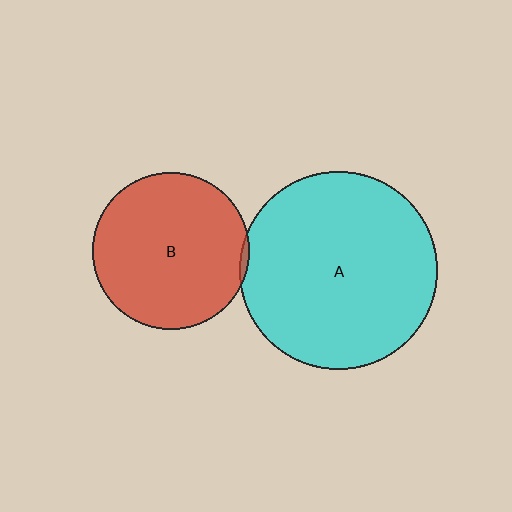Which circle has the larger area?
Circle A (cyan).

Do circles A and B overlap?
Yes.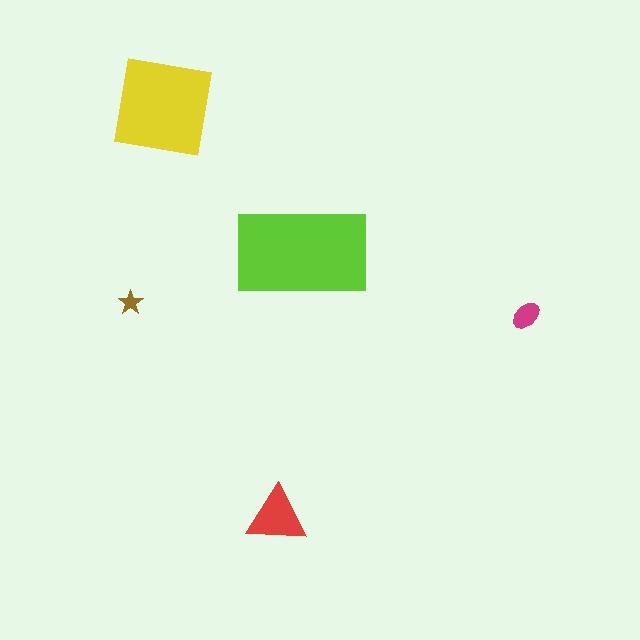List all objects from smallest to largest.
The brown star, the magenta ellipse, the red triangle, the yellow square, the lime rectangle.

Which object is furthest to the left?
The brown star is leftmost.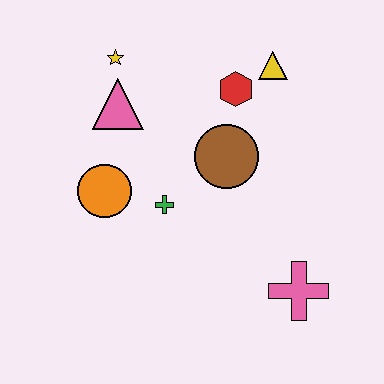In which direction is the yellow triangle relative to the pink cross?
The yellow triangle is above the pink cross.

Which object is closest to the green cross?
The orange circle is closest to the green cross.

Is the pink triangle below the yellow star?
Yes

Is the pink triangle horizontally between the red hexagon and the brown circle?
No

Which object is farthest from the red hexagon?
The pink cross is farthest from the red hexagon.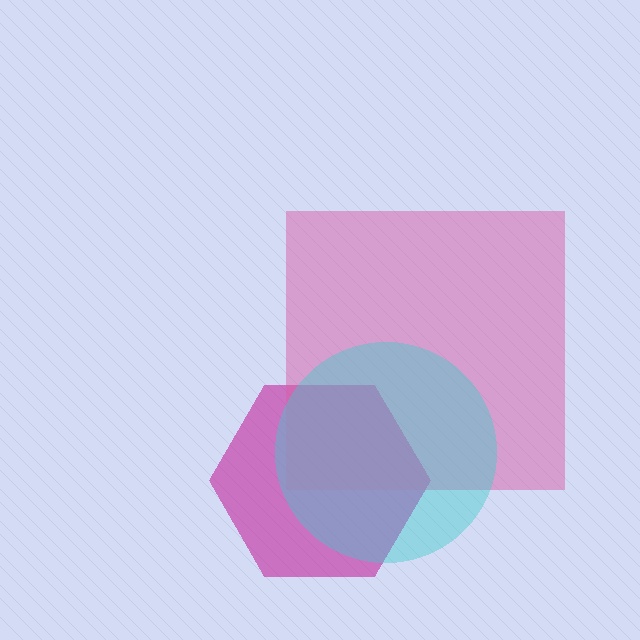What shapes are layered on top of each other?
The layered shapes are: a magenta hexagon, a pink square, a cyan circle.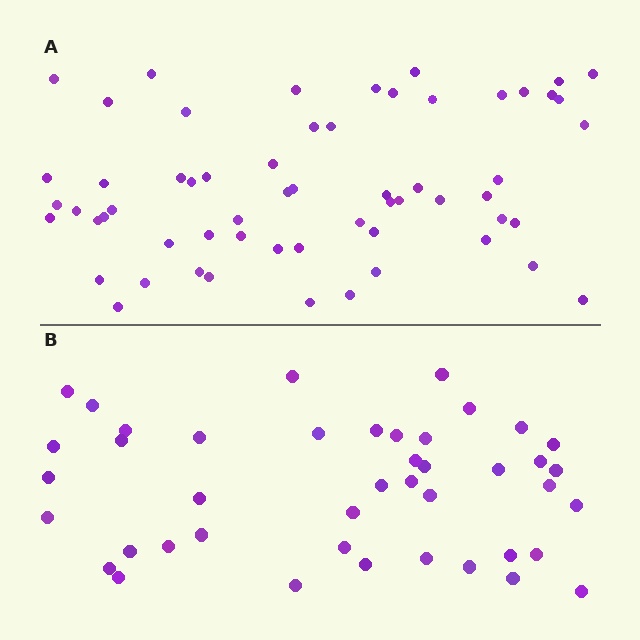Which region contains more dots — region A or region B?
Region A (the top region) has more dots.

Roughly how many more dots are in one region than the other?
Region A has approximately 15 more dots than region B.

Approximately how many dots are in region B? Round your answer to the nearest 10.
About 40 dots. (The exact count is 43, which rounds to 40.)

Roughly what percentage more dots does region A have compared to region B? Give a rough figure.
About 40% more.